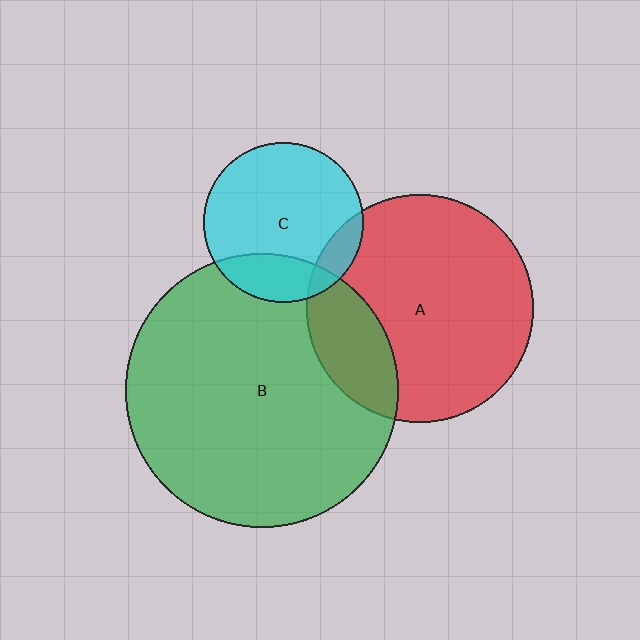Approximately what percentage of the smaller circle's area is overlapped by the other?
Approximately 20%.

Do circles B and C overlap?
Yes.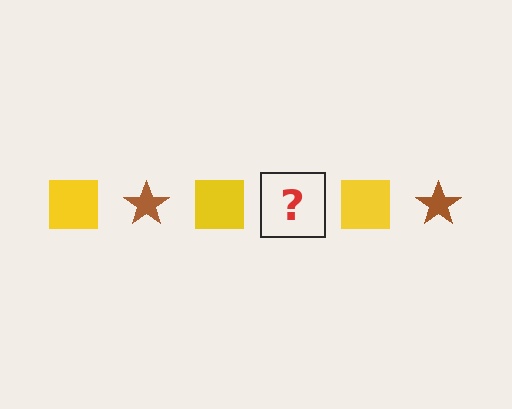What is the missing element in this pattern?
The missing element is a brown star.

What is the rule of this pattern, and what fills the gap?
The rule is that the pattern alternates between yellow square and brown star. The gap should be filled with a brown star.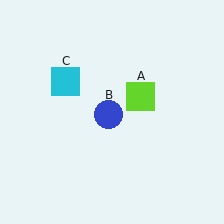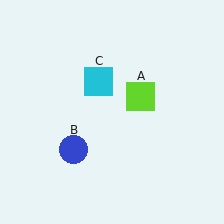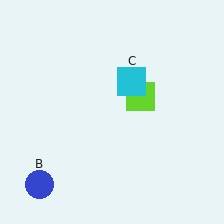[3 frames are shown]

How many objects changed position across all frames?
2 objects changed position: blue circle (object B), cyan square (object C).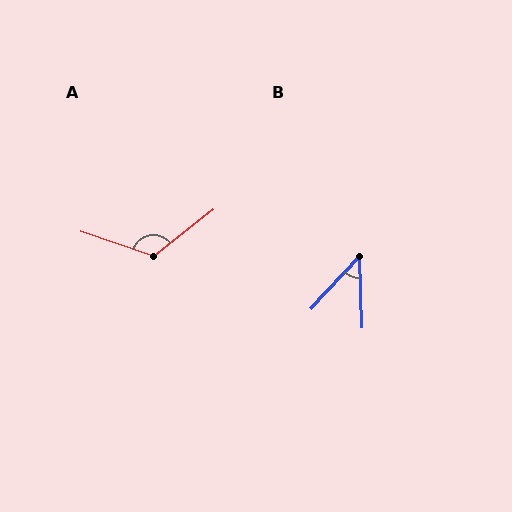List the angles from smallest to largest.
B (44°), A (123°).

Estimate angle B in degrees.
Approximately 44 degrees.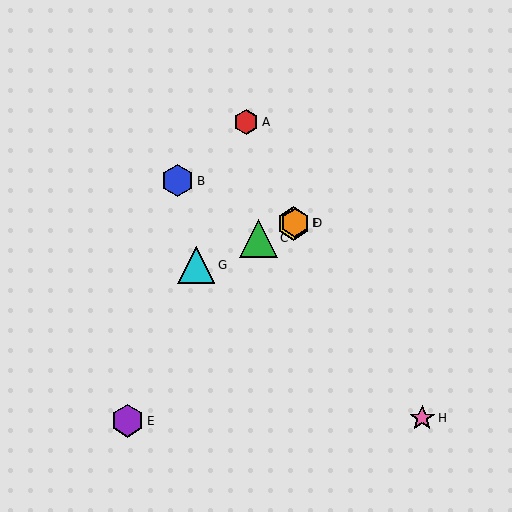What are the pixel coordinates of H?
Object H is at (422, 418).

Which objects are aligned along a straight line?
Objects C, D, F, G are aligned along a straight line.